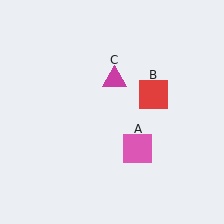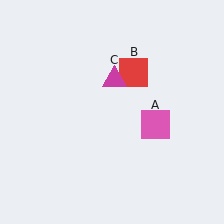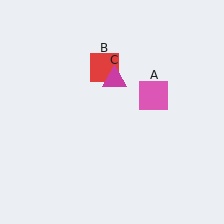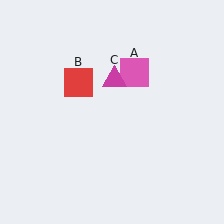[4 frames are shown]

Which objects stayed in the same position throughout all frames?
Magenta triangle (object C) remained stationary.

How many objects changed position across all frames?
2 objects changed position: pink square (object A), red square (object B).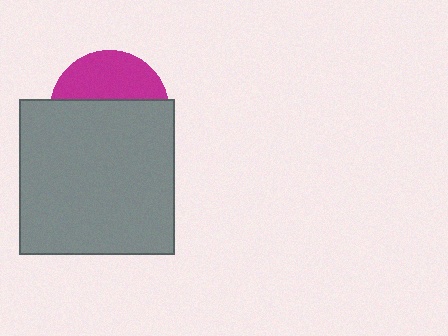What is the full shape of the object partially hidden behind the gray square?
The partially hidden object is a magenta circle.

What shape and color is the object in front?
The object in front is a gray square.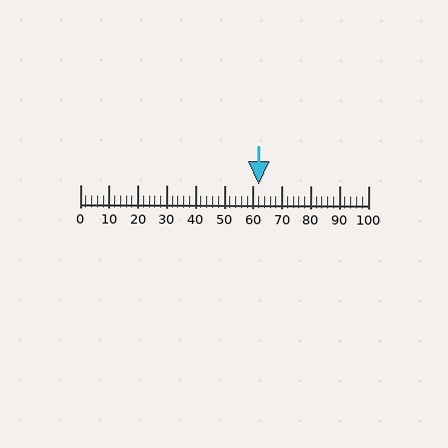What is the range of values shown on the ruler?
The ruler shows values from 0 to 100.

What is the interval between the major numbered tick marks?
The major tick marks are spaced 10 units apart.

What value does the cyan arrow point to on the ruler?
The cyan arrow points to approximately 62.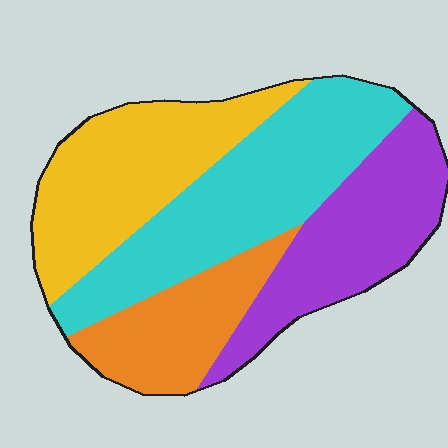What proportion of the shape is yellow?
Yellow takes up between a quarter and a half of the shape.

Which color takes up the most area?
Cyan, at roughly 30%.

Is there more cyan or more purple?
Cyan.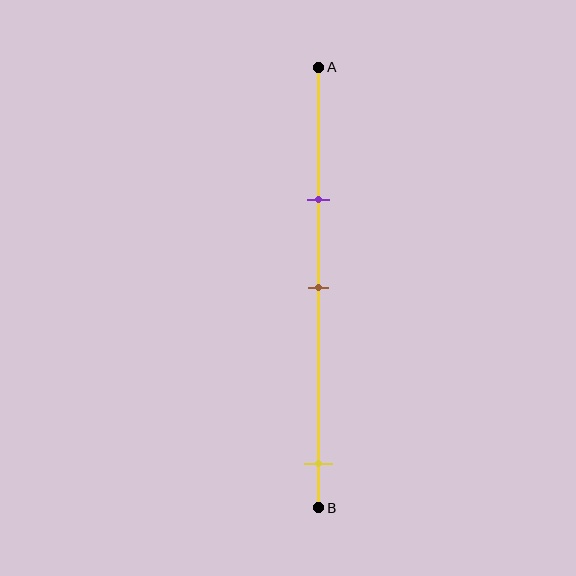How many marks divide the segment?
There are 3 marks dividing the segment.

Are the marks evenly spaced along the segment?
No, the marks are not evenly spaced.